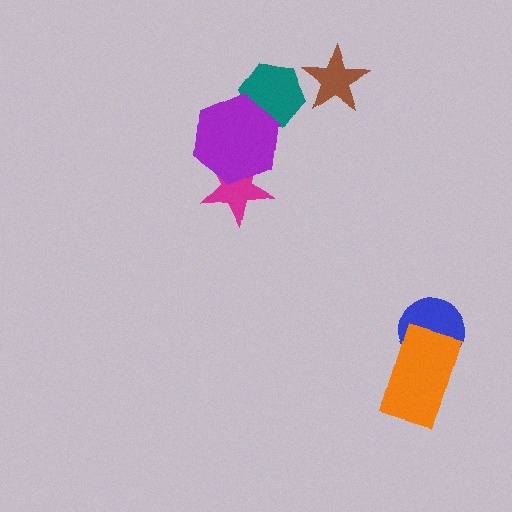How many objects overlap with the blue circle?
1 object overlaps with the blue circle.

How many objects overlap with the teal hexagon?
1 object overlaps with the teal hexagon.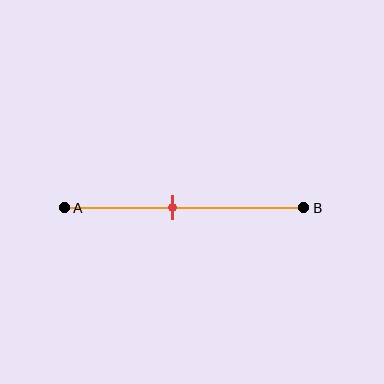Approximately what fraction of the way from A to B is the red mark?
The red mark is approximately 45% of the way from A to B.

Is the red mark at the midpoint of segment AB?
No, the mark is at about 45% from A, not at the 50% midpoint.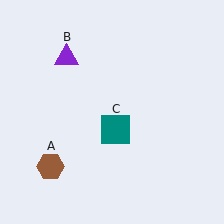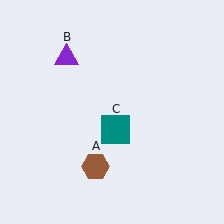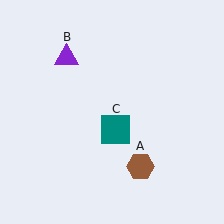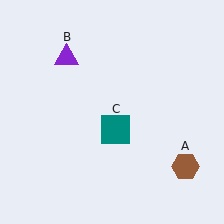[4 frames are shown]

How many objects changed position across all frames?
1 object changed position: brown hexagon (object A).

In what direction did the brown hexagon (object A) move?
The brown hexagon (object A) moved right.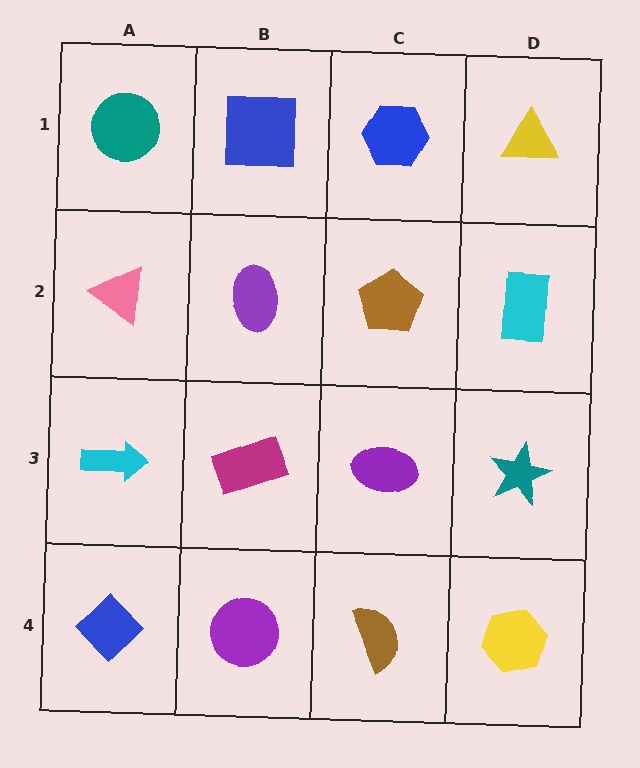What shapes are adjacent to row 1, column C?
A brown pentagon (row 2, column C), a blue square (row 1, column B), a yellow triangle (row 1, column D).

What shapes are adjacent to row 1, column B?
A purple ellipse (row 2, column B), a teal circle (row 1, column A), a blue hexagon (row 1, column C).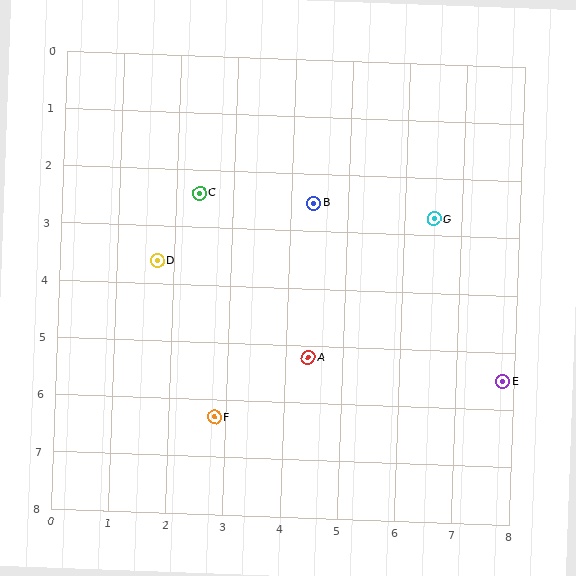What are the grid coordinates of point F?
Point F is at approximately (2.8, 6.3).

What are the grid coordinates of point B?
Point B is at approximately (4.4, 2.5).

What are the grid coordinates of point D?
Point D is at approximately (1.7, 3.6).